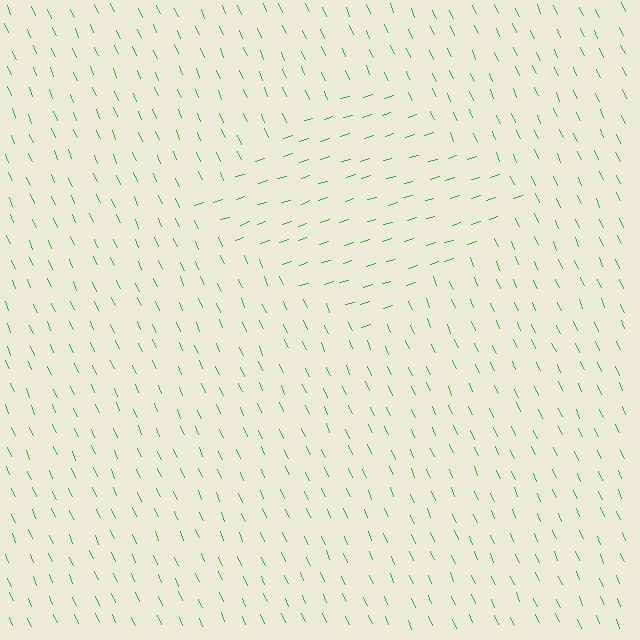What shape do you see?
I see a diamond.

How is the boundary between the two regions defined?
The boundary is defined purely by a change in line orientation (approximately 84 degrees difference). All lines are the same color and thickness.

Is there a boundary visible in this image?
Yes, there is a texture boundary formed by a change in line orientation.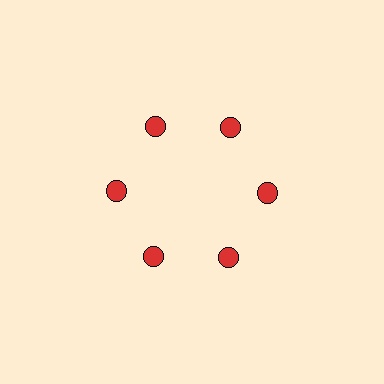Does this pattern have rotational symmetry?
Yes, this pattern has 6-fold rotational symmetry. It looks the same after rotating 60 degrees around the center.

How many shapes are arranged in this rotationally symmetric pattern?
There are 6 shapes, arranged in 6 groups of 1.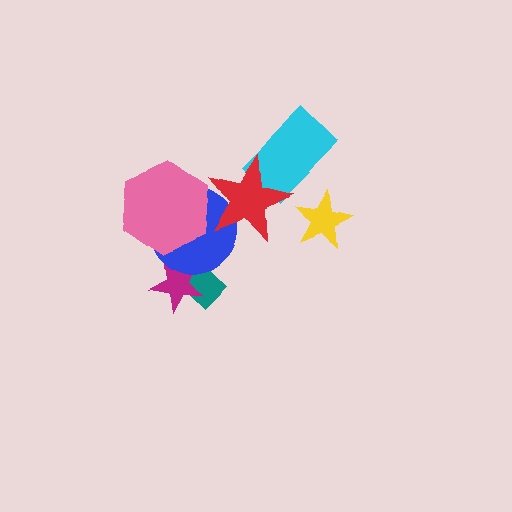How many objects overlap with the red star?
3 objects overlap with the red star.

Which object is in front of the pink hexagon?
The red star is in front of the pink hexagon.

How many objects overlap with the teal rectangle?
2 objects overlap with the teal rectangle.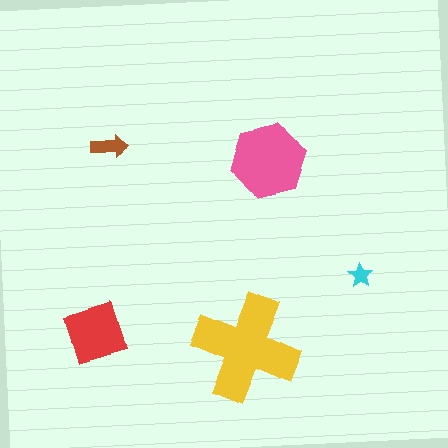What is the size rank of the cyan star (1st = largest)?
5th.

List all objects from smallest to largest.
The cyan star, the brown arrow, the red diamond, the pink hexagon, the yellow cross.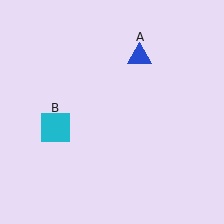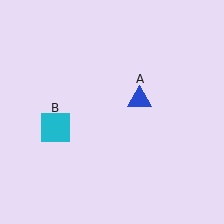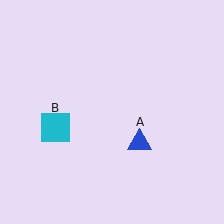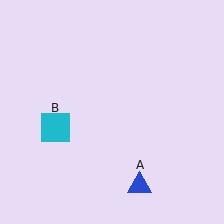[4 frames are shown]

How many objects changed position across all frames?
1 object changed position: blue triangle (object A).